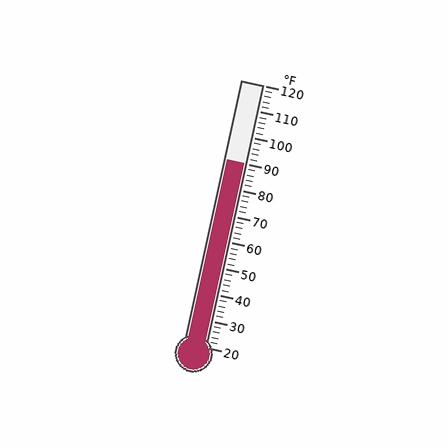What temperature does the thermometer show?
The thermometer shows approximately 90°F.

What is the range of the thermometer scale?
The thermometer scale ranges from 20°F to 120°F.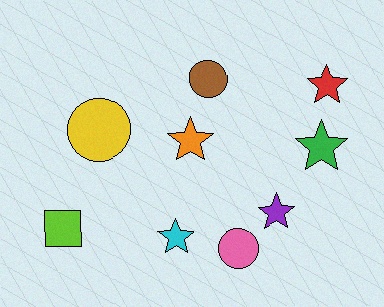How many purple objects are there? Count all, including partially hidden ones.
There is 1 purple object.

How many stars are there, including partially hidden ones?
There are 5 stars.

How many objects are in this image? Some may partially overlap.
There are 9 objects.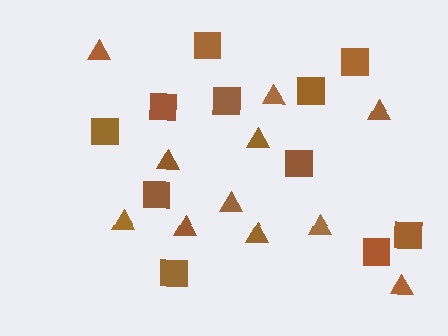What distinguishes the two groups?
There are 2 groups: one group of squares (11) and one group of triangles (11).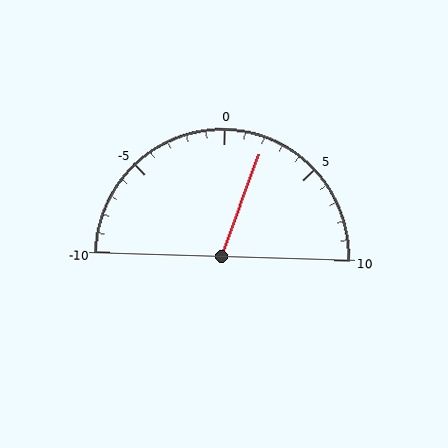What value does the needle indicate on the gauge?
The needle indicates approximately 2.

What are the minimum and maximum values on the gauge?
The gauge ranges from -10 to 10.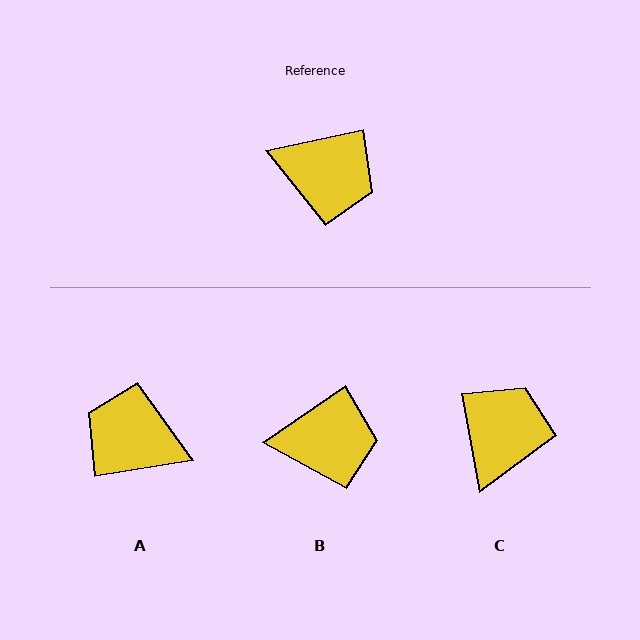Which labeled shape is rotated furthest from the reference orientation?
A, about 177 degrees away.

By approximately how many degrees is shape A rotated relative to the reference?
Approximately 177 degrees counter-clockwise.